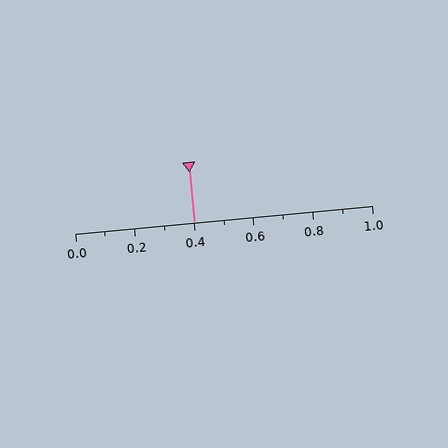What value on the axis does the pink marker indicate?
The marker indicates approximately 0.4.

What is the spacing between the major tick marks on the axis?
The major ticks are spaced 0.2 apart.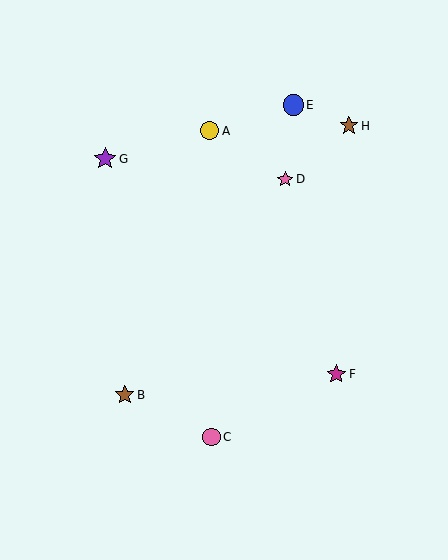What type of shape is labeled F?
Shape F is a magenta star.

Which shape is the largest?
The purple star (labeled G) is the largest.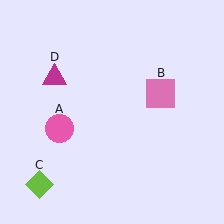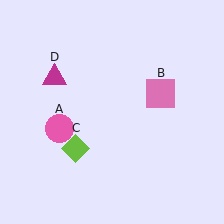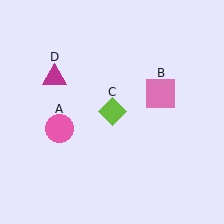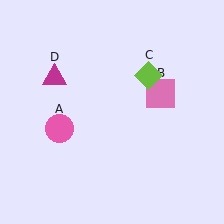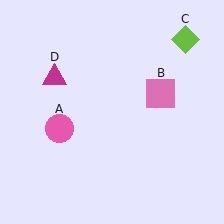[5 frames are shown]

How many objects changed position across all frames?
1 object changed position: lime diamond (object C).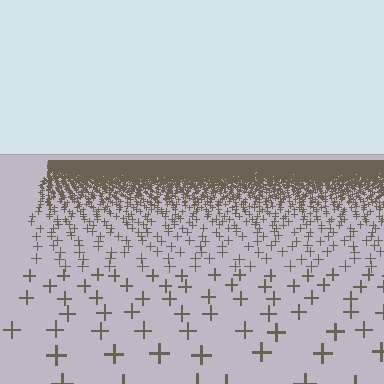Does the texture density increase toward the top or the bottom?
Density increases toward the top.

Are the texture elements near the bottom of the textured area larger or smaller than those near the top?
Larger. Near the bottom, elements are closer to the viewer and appear at a bigger on-screen size.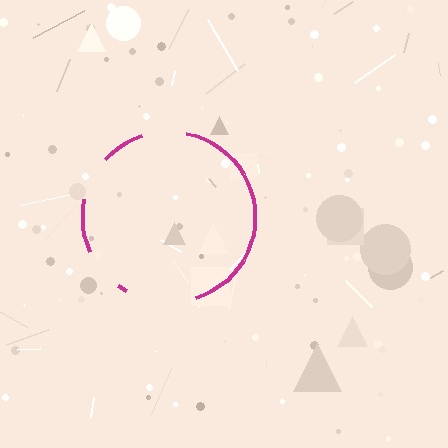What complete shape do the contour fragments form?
The contour fragments form a circle.